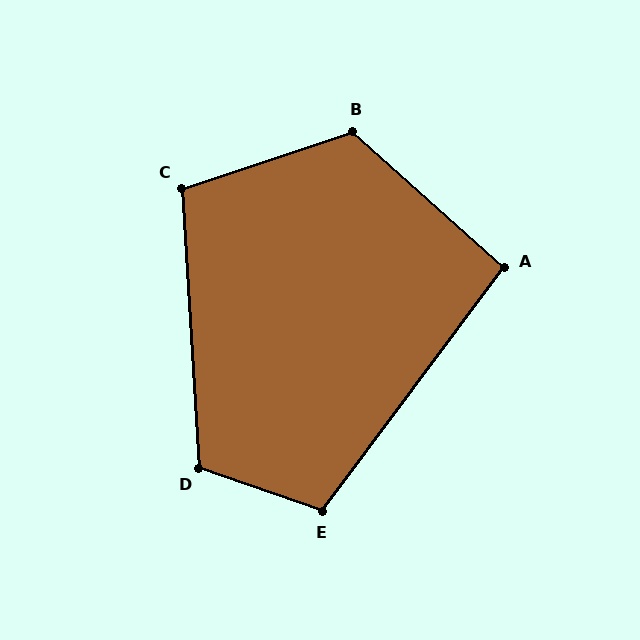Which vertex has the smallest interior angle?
A, at approximately 95 degrees.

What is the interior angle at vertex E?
Approximately 107 degrees (obtuse).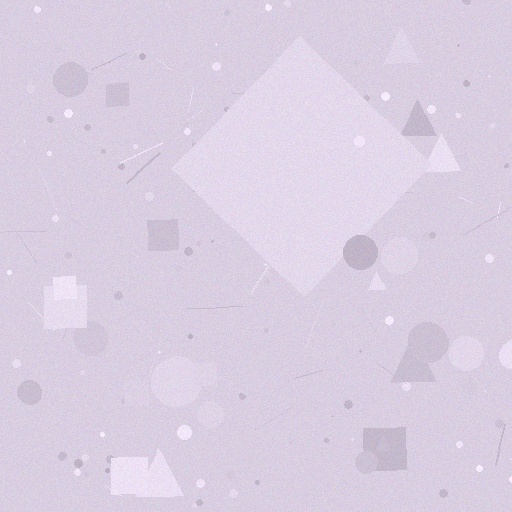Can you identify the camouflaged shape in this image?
The camouflaged shape is a diamond.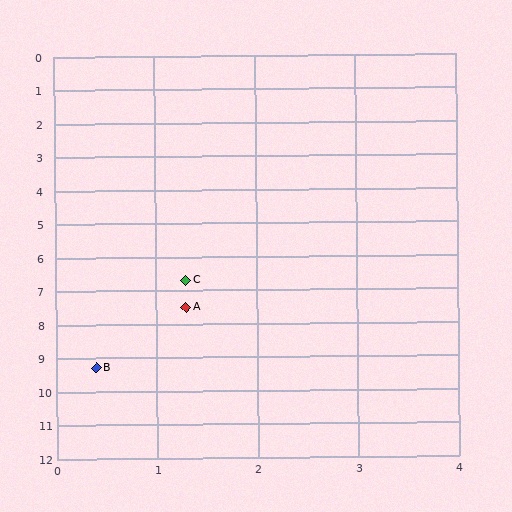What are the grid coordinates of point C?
Point C is at approximately (1.3, 6.7).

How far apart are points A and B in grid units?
Points A and B are about 2.0 grid units apart.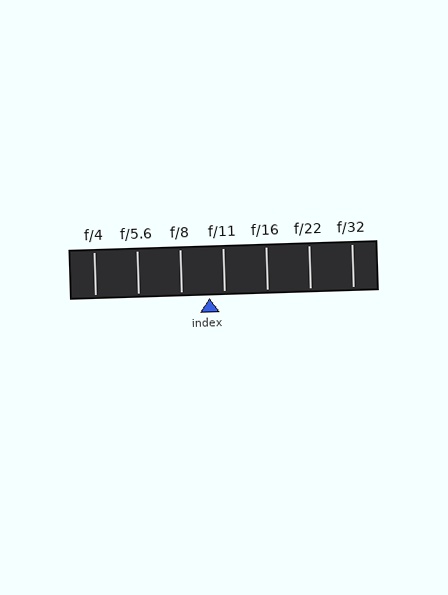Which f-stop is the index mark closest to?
The index mark is closest to f/11.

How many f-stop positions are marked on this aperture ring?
There are 7 f-stop positions marked.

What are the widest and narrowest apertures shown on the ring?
The widest aperture shown is f/4 and the narrowest is f/32.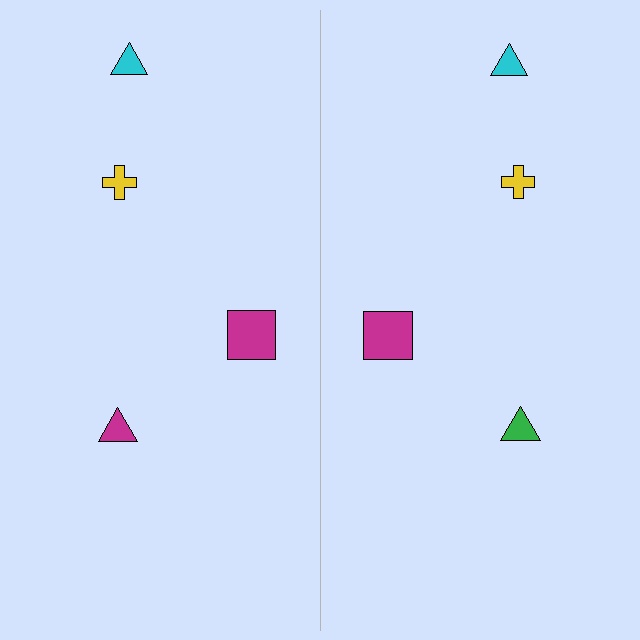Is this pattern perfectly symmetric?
No, the pattern is not perfectly symmetric. The green triangle on the right side breaks the symmetry — its mirror counterpart is magenta.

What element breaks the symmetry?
The green triangle on the right side breaks the symmetry — its mirror counterpart is magenta.